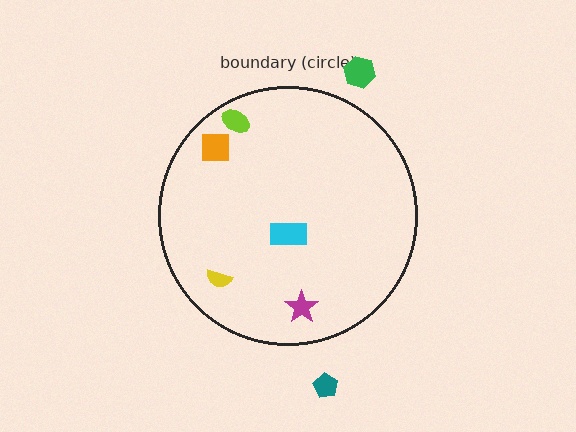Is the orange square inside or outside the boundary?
Inside.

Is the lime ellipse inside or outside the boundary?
Inside.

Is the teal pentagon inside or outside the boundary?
Outside.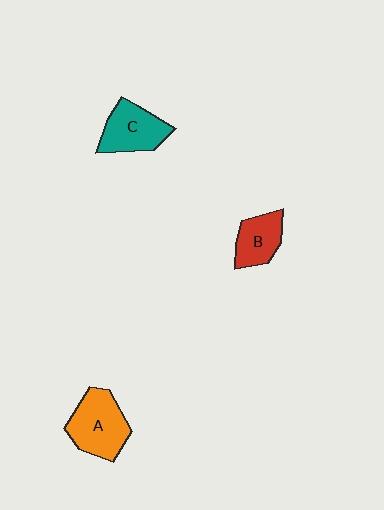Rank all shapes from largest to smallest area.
From largest to smallest: A (orange), C (teal), B (red).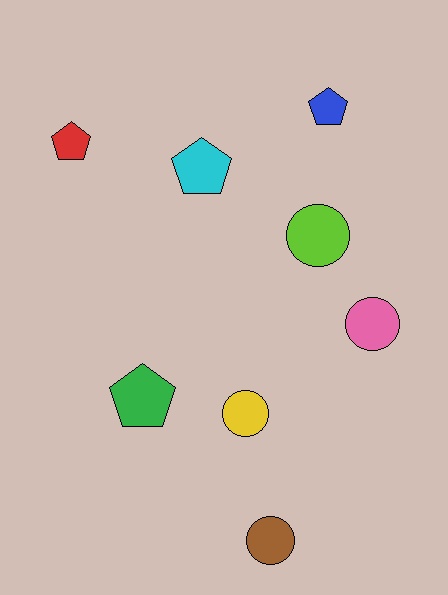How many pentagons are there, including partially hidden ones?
There are 4 pentagons.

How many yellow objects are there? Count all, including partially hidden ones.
There is 1 yellow object.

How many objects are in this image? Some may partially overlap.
There are 8 objects.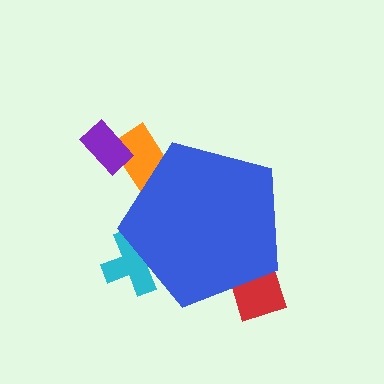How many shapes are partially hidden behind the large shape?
3 shapes are partially hidden.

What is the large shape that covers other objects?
A blue pentagon.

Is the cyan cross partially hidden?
Yes, the cyan cross is partially hidden behind the blue pentagon.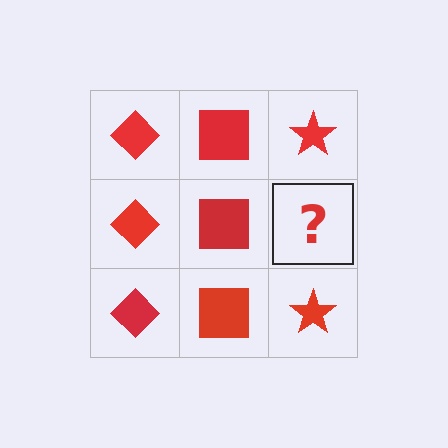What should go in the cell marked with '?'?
The missing cell should contain a red star.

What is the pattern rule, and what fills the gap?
The rule is that each column has a consistent shape. The gap should be filled with a red star.